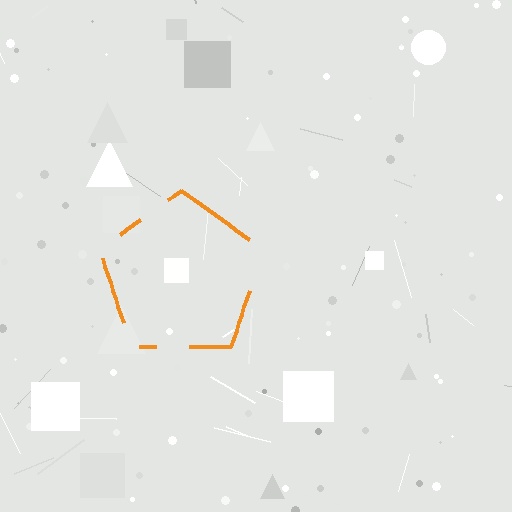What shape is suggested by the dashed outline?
The dashed outline suggests a pentagon.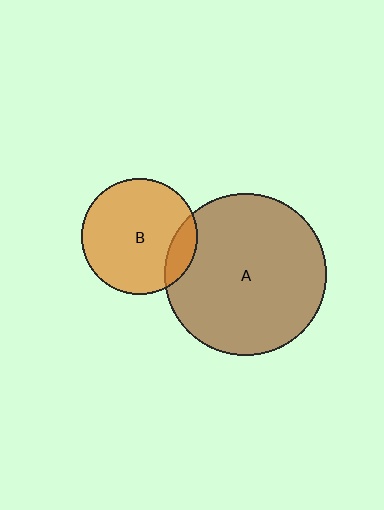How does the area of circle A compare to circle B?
Approximately 2.0 times.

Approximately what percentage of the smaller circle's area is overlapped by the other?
Approximately 15%.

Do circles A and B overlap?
Yes.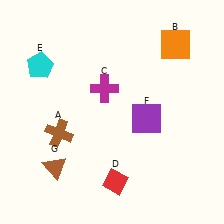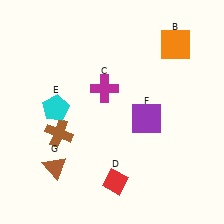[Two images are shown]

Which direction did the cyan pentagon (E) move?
The cyan pentagon (E) moved down.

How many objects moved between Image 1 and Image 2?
1 object moved between the two images.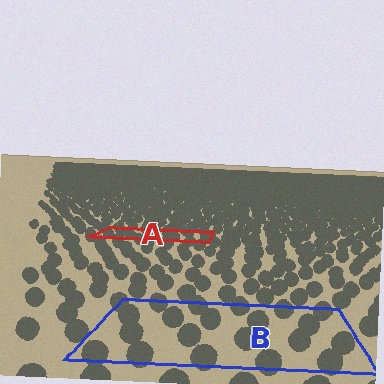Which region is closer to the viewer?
Region B is closer. The texture elements there are larger and more spread out.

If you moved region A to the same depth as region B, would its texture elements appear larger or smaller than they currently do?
They would appear larger. At a closer depth, the same texture elements are projected at a bigger on-screen size.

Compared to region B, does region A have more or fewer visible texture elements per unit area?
Region A has more texture elements per unit area — they are packed more densely because it is farther away.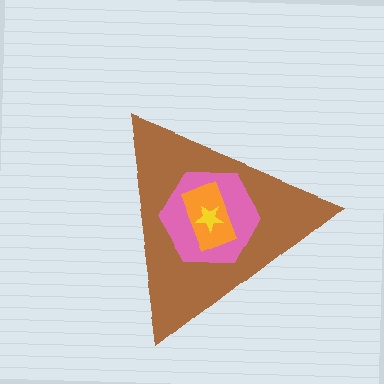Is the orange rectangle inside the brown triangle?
Yes.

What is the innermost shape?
The yellow star.